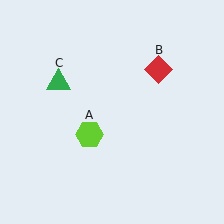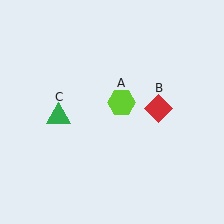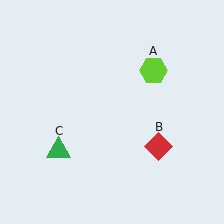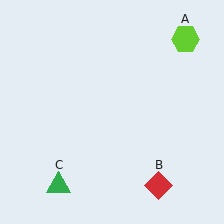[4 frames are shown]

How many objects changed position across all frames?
3 objects changed position: lime hexagon (object A), red diamond (object B), green triangle (object C).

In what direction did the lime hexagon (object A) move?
The lime hexagon (object A) moved up and to the right.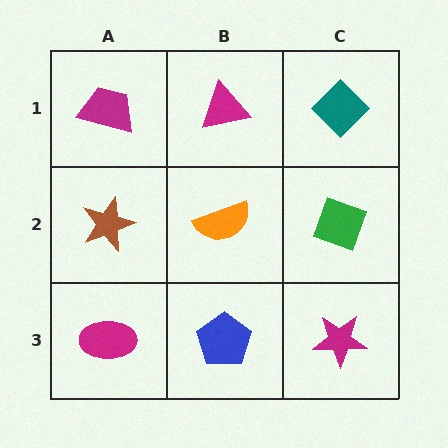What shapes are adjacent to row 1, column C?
A green diamond (row 2, column C), a magenta triangle (row 1, column B).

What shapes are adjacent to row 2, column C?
A teal diamond (row 1, column C), a magenta star (row 3, column C), an orange semicircle (row 2, column B).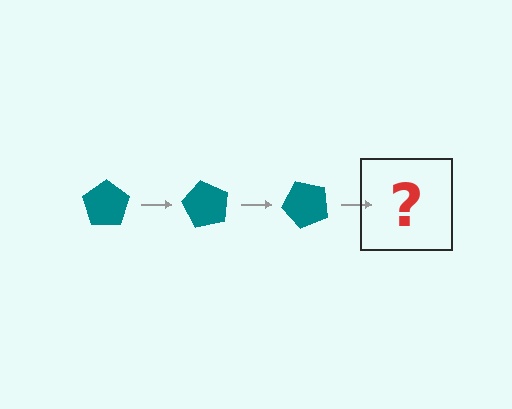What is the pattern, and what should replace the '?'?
The pattern is that the pentagon rotates 60 degrees each step. The '?' should be a teal pentagon rotated 180 degrees.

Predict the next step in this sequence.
The next step is a teal pentagon rotated 180 degrees.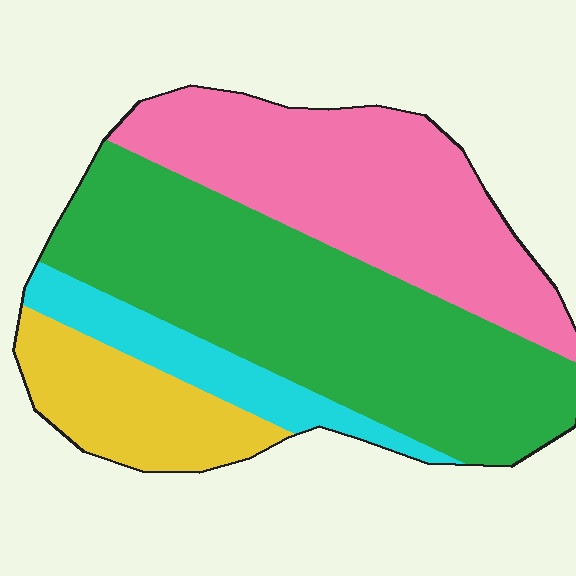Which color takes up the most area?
Green, at roughly 45%.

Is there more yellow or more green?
Green.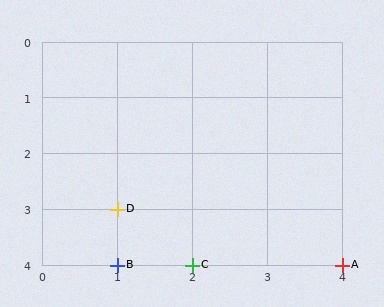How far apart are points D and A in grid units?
Points D and A are 3 columns and 1 row apart (about 3.2 grid units diagonally).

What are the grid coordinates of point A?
Point A is at grid coordinates (4, 4).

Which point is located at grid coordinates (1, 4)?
Point B is at (1, 4).